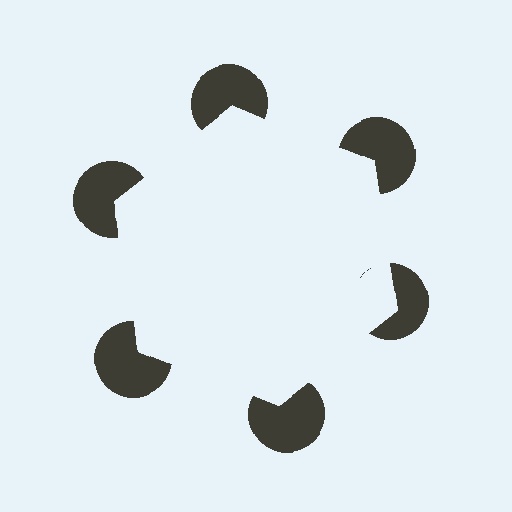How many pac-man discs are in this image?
There are 6 — one at each vertex of the illusory hexagon.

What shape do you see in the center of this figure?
An illusory hexagon — its edges are inferred from the aligned wedge cuts in the pac-man discs, not physically drawn.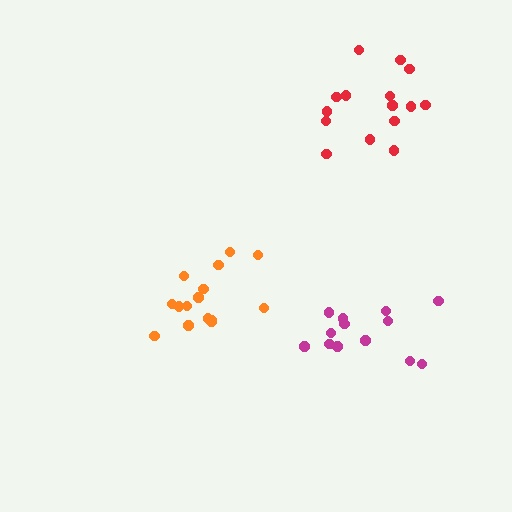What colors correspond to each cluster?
The clusters are colored: magenta, orange, red.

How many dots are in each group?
Group 1: 13 dots, Group 2: 15 dots, Group 3: 15 dots (43 total).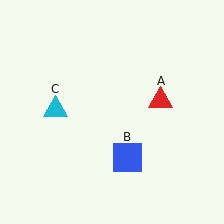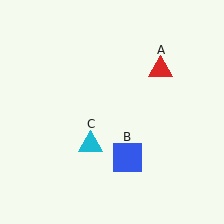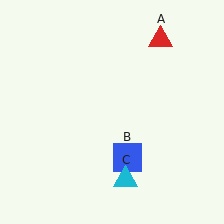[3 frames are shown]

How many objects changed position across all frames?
2 objects changed position: red triangle (object A), cyan triangle (object C).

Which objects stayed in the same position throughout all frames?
Blue square (object B) remained stationary.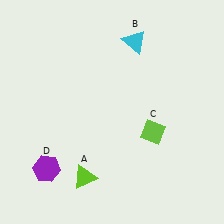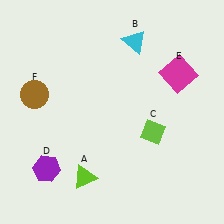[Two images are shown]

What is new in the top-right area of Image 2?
A magenta square (E) was added in the top-right area of Image 2.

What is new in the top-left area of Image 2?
A brown circle (F) was added in the top-left area of Image 2.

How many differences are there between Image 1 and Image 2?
There are 2 differences between the two images.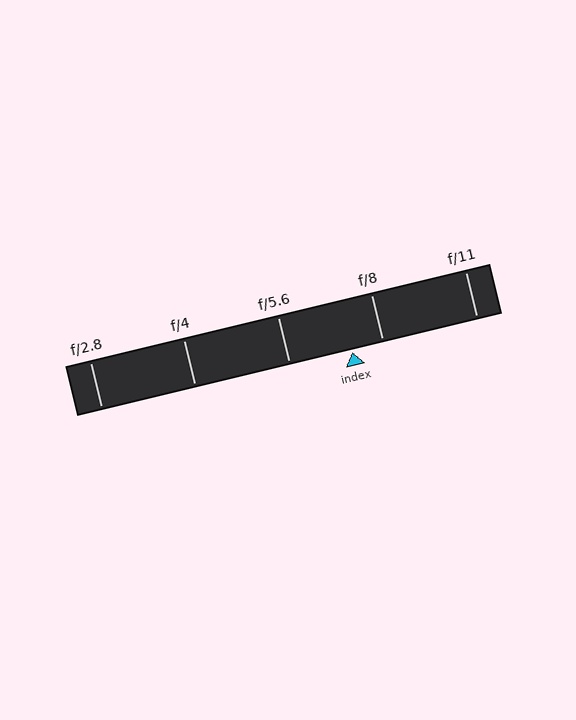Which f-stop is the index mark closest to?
The index mark is closest to f/8.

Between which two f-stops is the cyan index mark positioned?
The index mark is between f/5.6 and f/8.